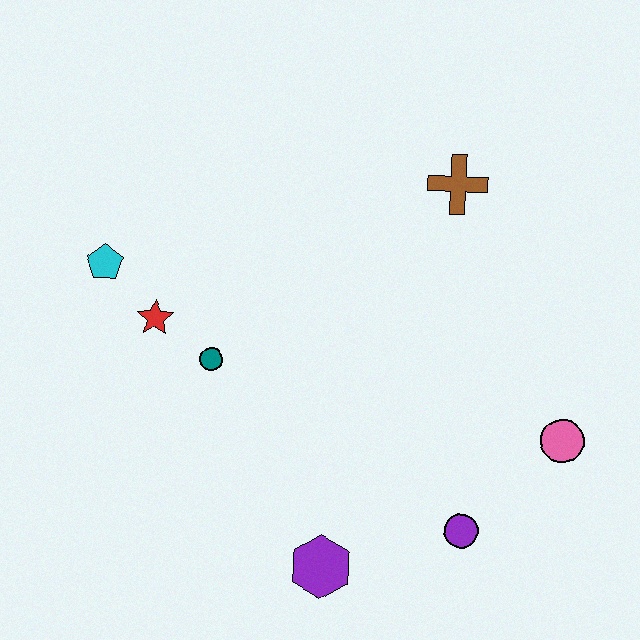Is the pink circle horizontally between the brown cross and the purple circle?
No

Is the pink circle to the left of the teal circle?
No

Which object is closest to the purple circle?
The pink circle is closest to the purple circle.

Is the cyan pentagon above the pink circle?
Yes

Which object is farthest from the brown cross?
The purple hexagon is farthest from the brown cross.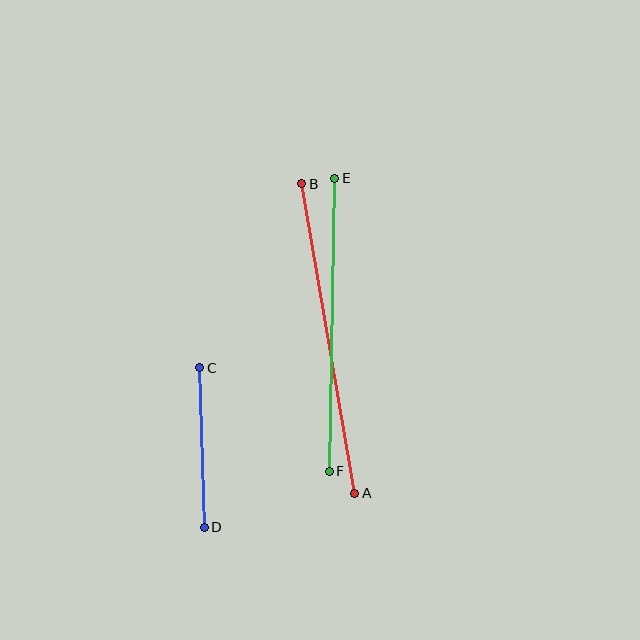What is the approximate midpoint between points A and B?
The midpoint is at approximately (328, 339) pixels.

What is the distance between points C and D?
The distance is approximately 159 pixels.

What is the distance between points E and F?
The distance is approximately 293 pixels.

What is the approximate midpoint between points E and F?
The midpoint is at approximately (332, 325) pixels.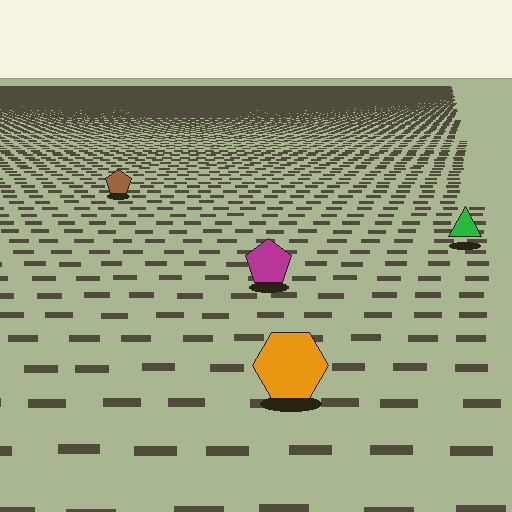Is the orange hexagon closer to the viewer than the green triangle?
Yes. The orange hexagon is closer — you can tell from the texture gradient: the ground texture is coarser near it.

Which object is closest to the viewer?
The orange hexagon is closest. The texture marks near it are larger and more spread out.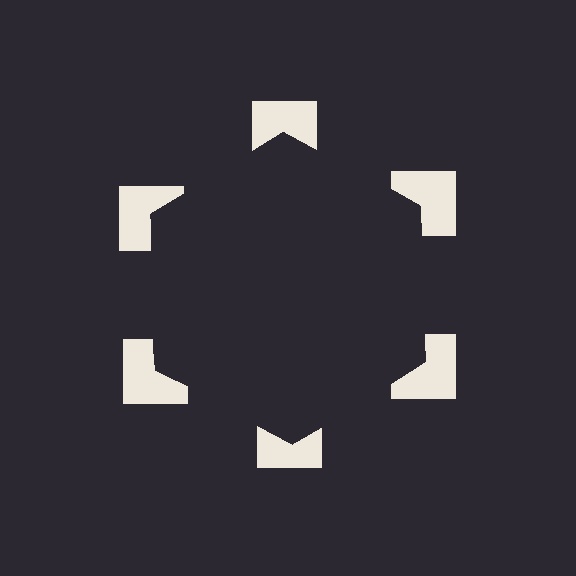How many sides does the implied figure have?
6 sides.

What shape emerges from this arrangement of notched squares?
An illusory hexagon — its edges are inferred from the aligned wedge cuts in the notched squares, not physically drawn.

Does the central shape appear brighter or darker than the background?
It typically appears slightly darker than the background, even though no actual brightness change is drawn.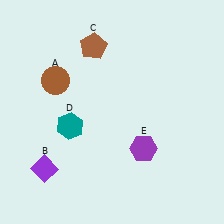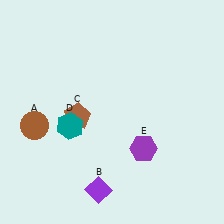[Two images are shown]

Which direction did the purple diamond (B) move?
The purple diamond (B) moved right.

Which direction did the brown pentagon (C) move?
The brown pentagon (C) moved down.